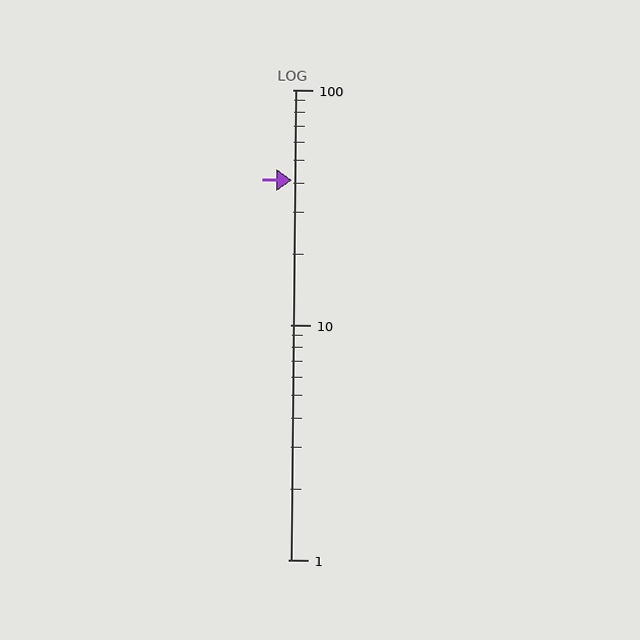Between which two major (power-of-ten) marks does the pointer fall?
The pointer is between 10 and 100.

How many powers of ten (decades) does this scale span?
The scale spans 2 decades, from 1 to 100.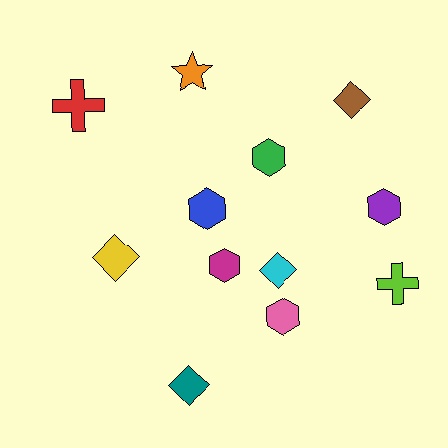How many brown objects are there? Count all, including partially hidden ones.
There is 1 brown object.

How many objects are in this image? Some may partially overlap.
There are 12 objects.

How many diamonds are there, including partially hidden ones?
There are 4 diamonds.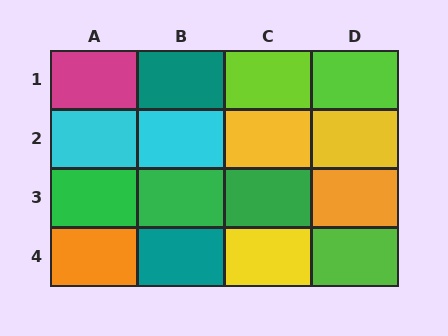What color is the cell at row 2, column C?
Yellow.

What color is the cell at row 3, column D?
Orange.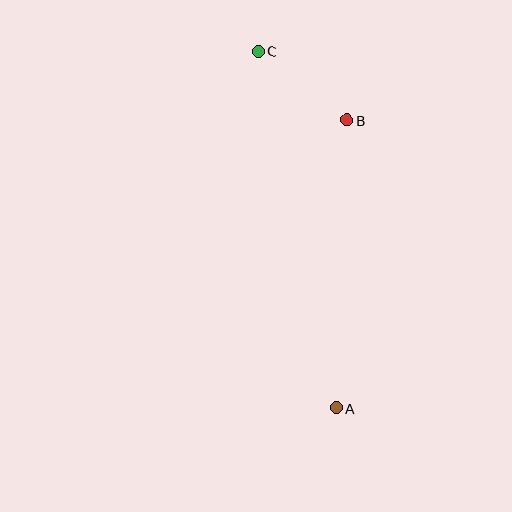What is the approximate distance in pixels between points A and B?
The distance between A and B is approximately 288 pixels.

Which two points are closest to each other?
Points B and C are closest to each other.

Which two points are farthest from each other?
Points A and C are farthest from each other.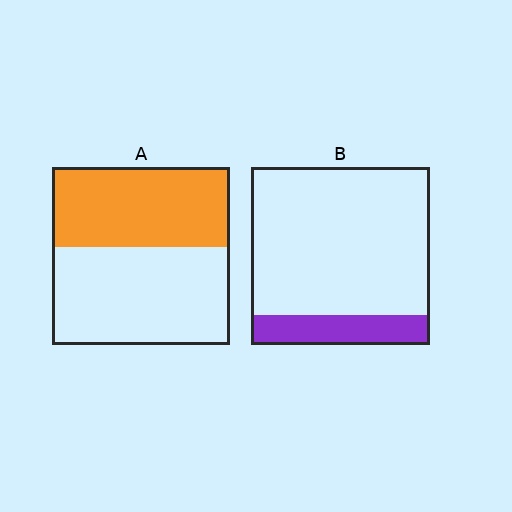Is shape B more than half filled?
No.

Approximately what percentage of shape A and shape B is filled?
A is approximately 45% and B is approximately 15%.